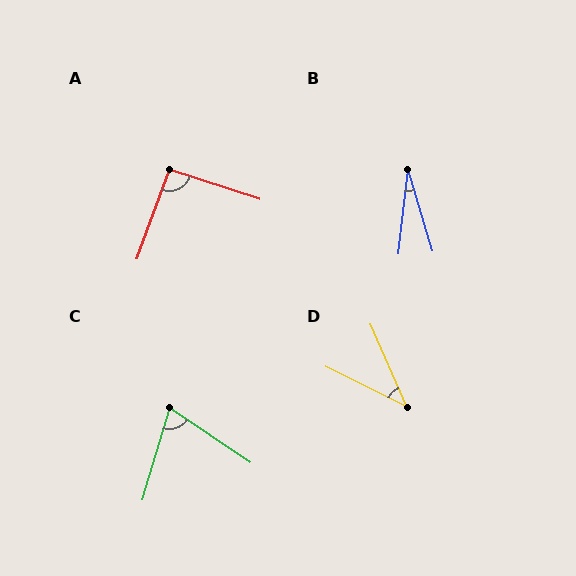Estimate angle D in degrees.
Approximately 39 degrees.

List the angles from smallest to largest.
B (23°), D (39°), C (72°), A (92°).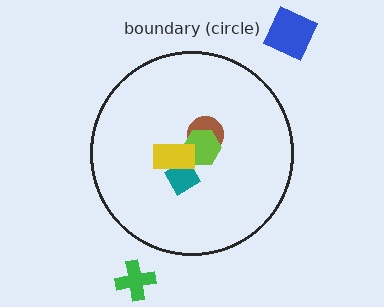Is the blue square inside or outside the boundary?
Outside.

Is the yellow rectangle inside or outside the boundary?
Inside.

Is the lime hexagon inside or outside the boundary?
Inside.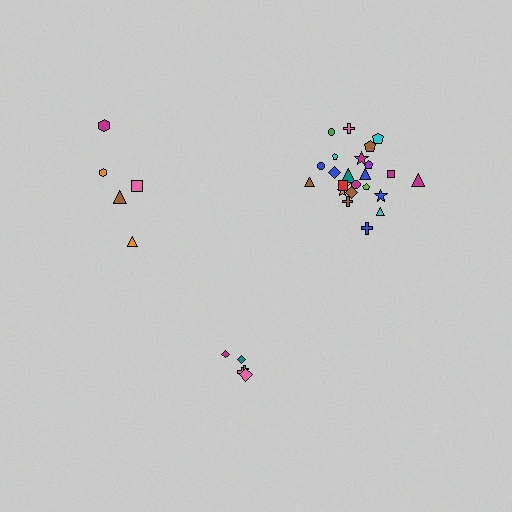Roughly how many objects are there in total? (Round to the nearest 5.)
Roughly 35 objects in total.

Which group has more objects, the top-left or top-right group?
The top-right group.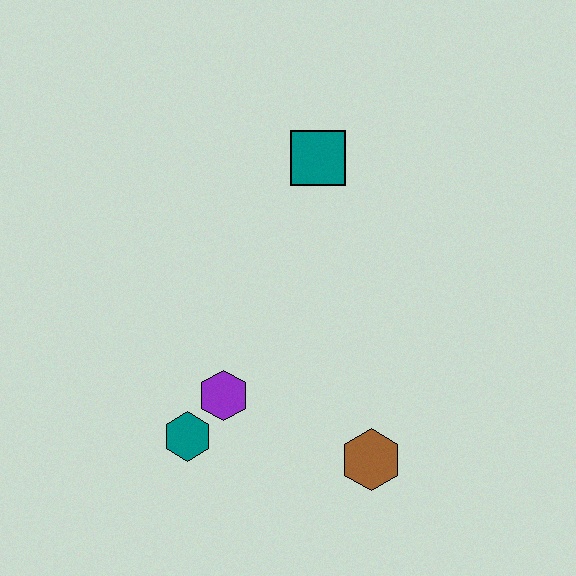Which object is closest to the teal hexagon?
The purple hexagon is closest to the teal hexagon.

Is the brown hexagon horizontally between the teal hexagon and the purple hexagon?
No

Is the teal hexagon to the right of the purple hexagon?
No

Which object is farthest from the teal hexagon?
The teal square is farthest from the teal hexagon.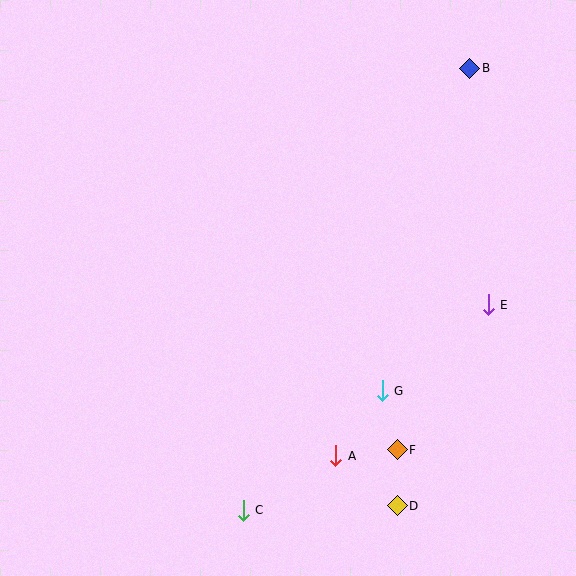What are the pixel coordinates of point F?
Point F is at (397, 450).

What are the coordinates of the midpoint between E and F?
The midpoint between E and F is at (443, 377).